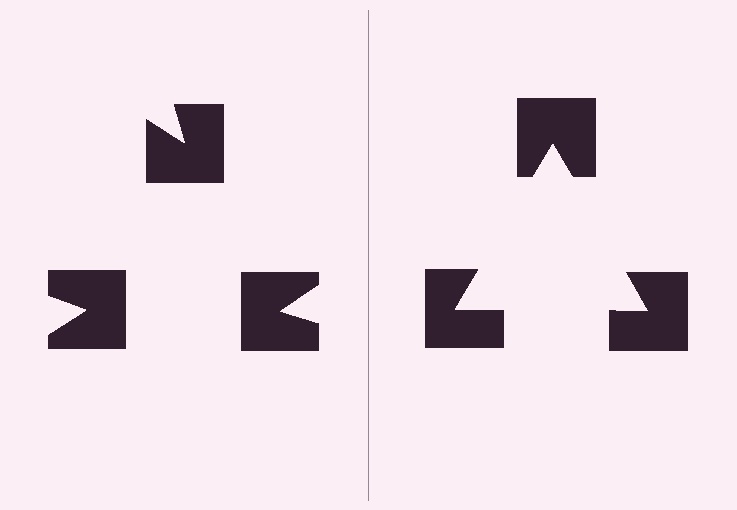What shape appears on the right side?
An illusory triangle.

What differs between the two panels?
The notched squares are positioned identically on both sides; only the wedge orientations differ. On the right they align to a triangle; on the left they are misaligned.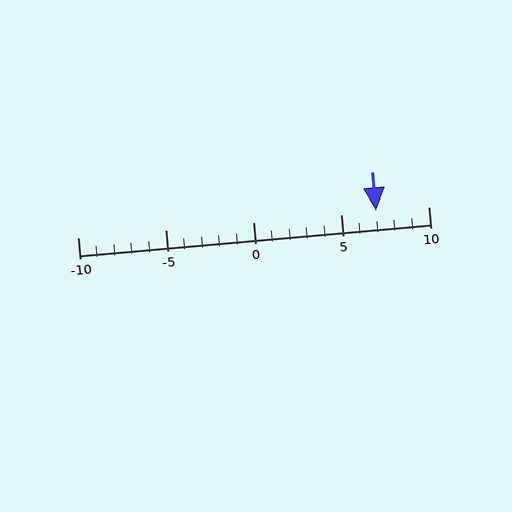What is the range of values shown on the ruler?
The ruler shows values from -10 to 10.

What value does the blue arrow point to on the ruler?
The blue arrow points to approximately 7.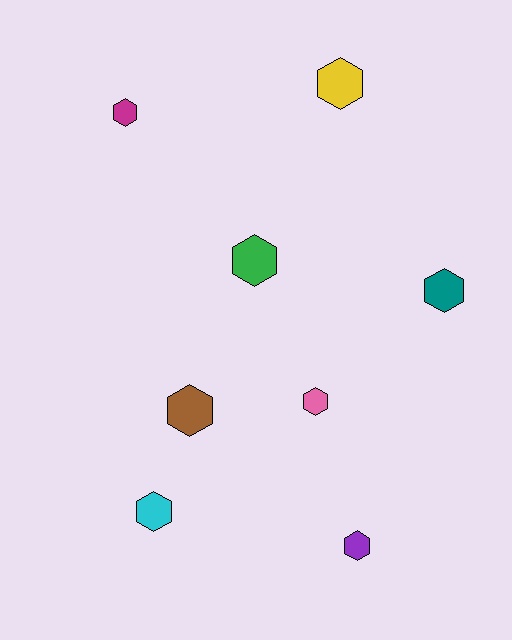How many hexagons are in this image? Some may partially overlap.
There are 8 hexagons.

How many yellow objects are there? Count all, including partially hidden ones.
There is 1 yellow object.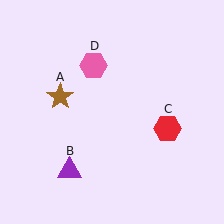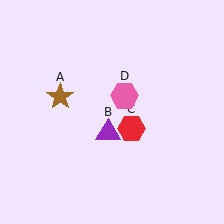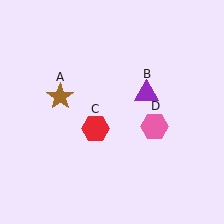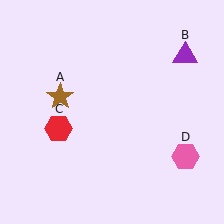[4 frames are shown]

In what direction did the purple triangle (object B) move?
The purple triangle (object B) moved up and to the right.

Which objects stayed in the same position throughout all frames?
Brown star (object A) remained stationary.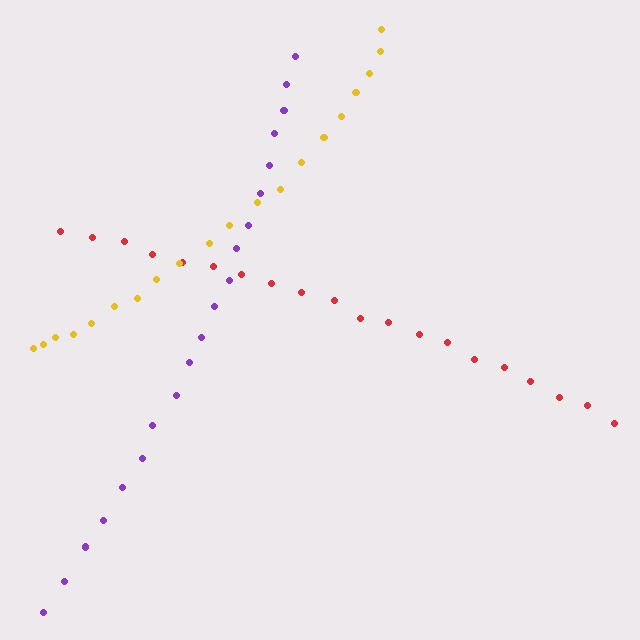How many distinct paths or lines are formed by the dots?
There are 3 distinct paths.